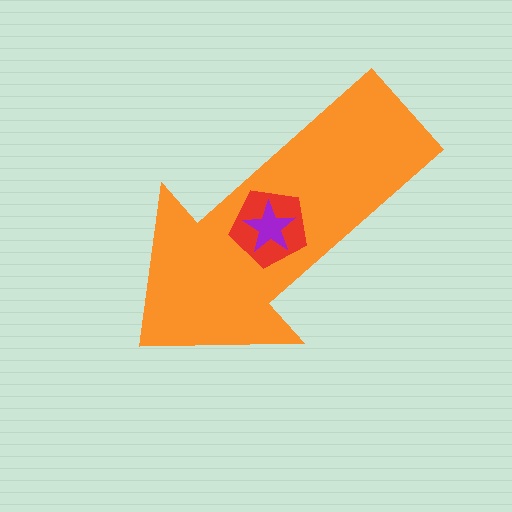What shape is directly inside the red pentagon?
The purple star.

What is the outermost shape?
The orange arrow.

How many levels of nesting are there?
3.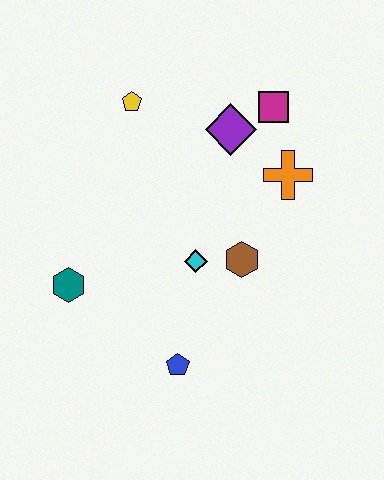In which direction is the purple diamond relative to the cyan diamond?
The purple diamond is above the cyan diamond.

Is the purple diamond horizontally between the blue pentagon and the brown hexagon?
Yes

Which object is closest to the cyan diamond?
The brown hexagon is closest to the cyan diamond.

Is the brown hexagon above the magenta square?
No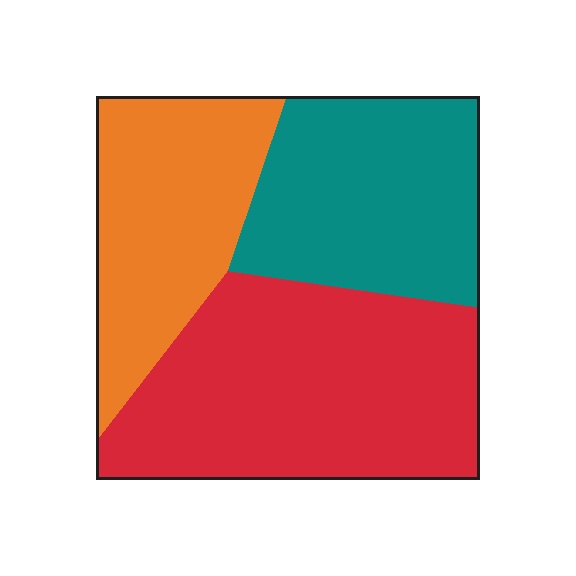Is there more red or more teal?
Red.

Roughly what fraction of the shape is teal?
Teal covers around 30% of the shape.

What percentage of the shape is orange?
Orange covers roughly 25% of the shape.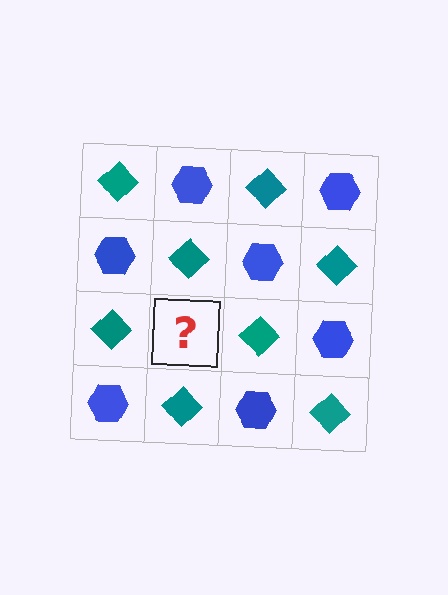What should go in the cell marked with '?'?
The missing cell should contain a blue hexagon.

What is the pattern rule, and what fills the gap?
The rule is that it alternates teal diamond and blue hexagon in a checkerboard pattern. The gap should be filled with a blue hexagon.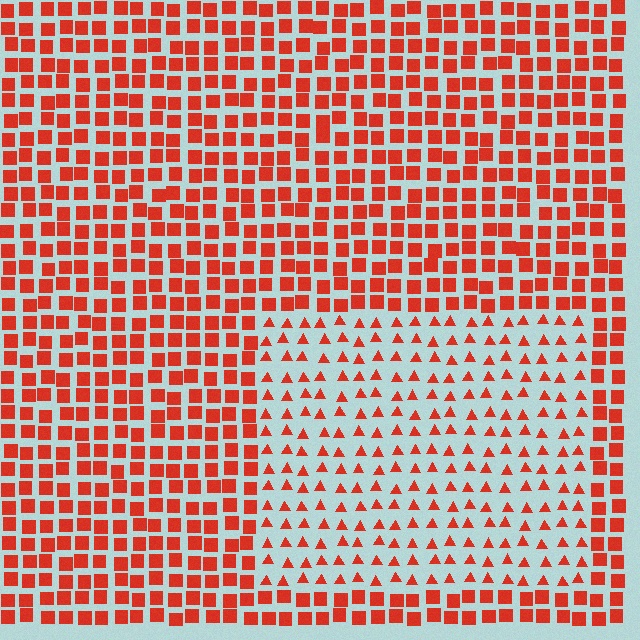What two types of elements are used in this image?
The image uses triangles inside the rectangle region and squares outside it.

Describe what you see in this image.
The image is filled with small red elements arranged in a uniform grid. A rectangle-shaped region contains triangles, while the surrounding area contains squares. The boundary is defined purely by the change in element shape.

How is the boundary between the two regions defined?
The boundary is defined by a change in element shape: triangles inside vs. squares outside. All elements share the same color and spacing.